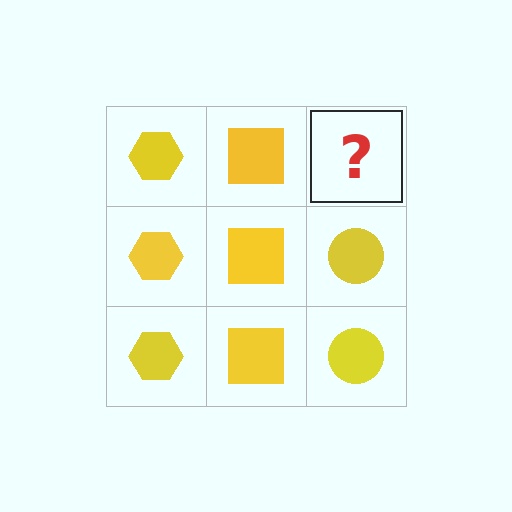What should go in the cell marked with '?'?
The missing cell should contain a yellow circle.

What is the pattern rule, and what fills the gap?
The rule is that each column has a consistent shape. The gap should be filled with a yellow circle.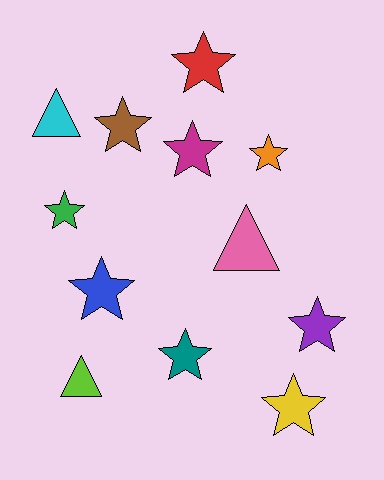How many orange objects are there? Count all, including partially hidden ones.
There is 1 orange object.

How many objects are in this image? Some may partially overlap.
There are 12 objects.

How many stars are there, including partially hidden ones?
There are 9 stars.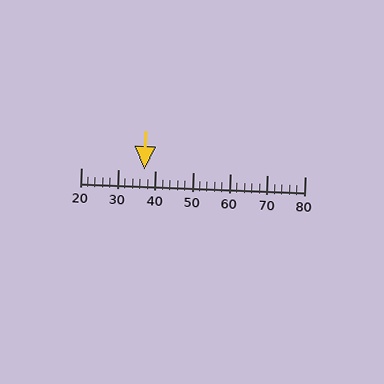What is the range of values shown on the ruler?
The ruler shows values from 20 to 80.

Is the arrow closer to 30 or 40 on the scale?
The arrow is closer to 40.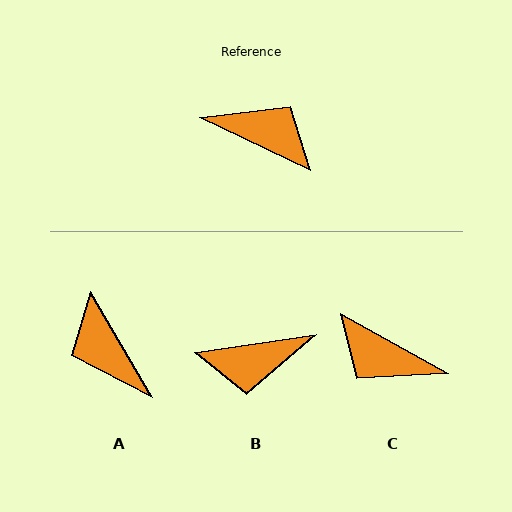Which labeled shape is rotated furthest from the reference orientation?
C, about 176 degrees away.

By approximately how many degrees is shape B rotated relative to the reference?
Approximately 146 degrees clockwise.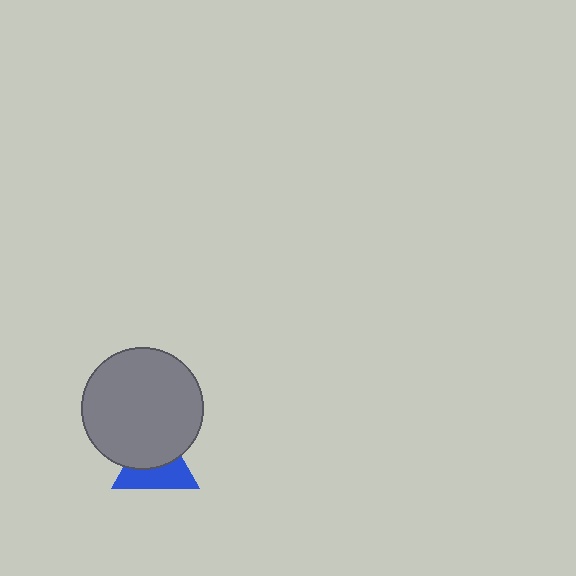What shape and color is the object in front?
The object in front is a gray circle.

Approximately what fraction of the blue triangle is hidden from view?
Roughly 50% of the blue triangle is hidden behind the gray circle.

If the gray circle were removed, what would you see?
You would see the complete blue triangle.